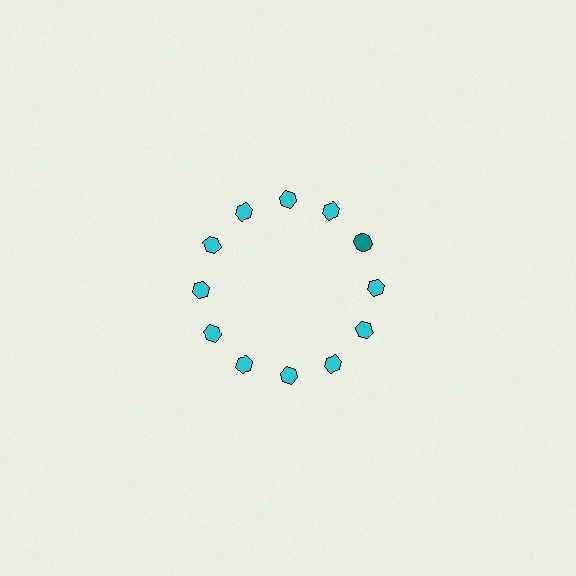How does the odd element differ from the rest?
It differs in both color (teal instead of cyan) and shape (circle instead of hexagon).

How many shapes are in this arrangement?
There are 12 shapes arranged in a ring pattern.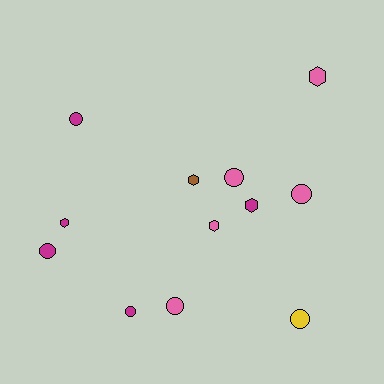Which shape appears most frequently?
Circle, with 7 objects.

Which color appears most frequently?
Magenta, with 5 objects.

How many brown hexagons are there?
There is 1 brown hexagon.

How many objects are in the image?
There are 12 objects.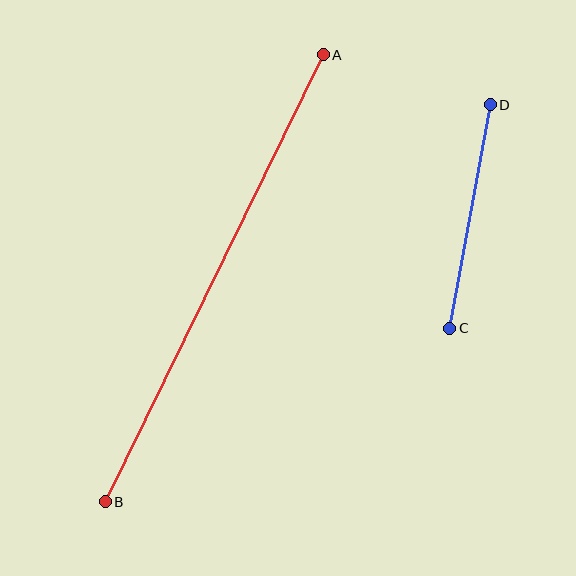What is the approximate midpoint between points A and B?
The midpoint is at approximately (214, 278) pixels.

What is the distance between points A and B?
The distance is approximately 497 pixels.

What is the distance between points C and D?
The distance is approximately 227 pixels.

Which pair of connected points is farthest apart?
Points A and B are farthest apart.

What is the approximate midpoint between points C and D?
The midpoint is at approximately (470, 217) pixels.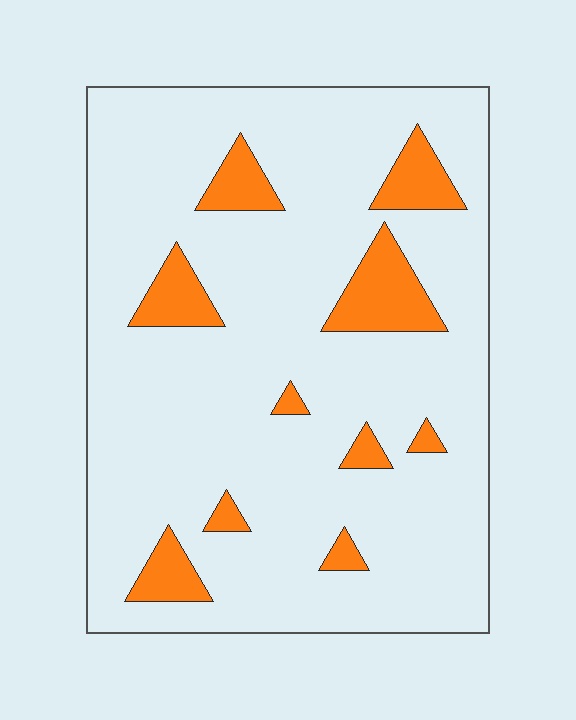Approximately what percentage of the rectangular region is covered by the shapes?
Approximately 15%.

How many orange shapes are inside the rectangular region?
10.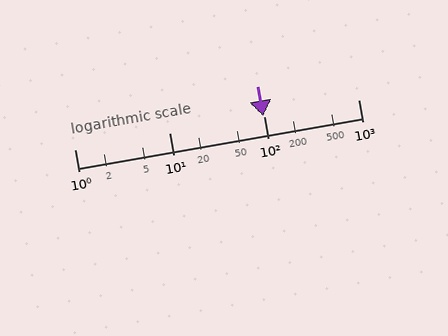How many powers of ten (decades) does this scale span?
The scale spans 3 decades, from 1 to 1000.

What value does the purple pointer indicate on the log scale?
The pointer indicates approximately 98.